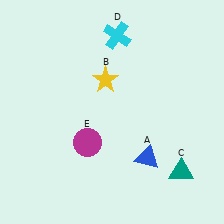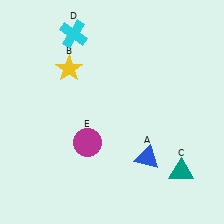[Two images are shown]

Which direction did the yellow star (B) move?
The yellow star (B) moved left.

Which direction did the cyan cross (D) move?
The cyan cross (D) moved left.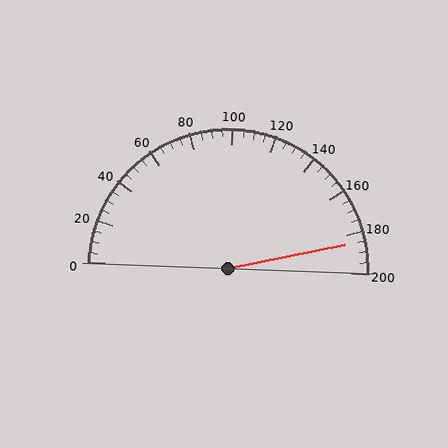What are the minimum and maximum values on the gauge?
The gauge ranges from 0 to 200.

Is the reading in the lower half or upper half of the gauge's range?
The reading is in the upper half of the range (0 to 200).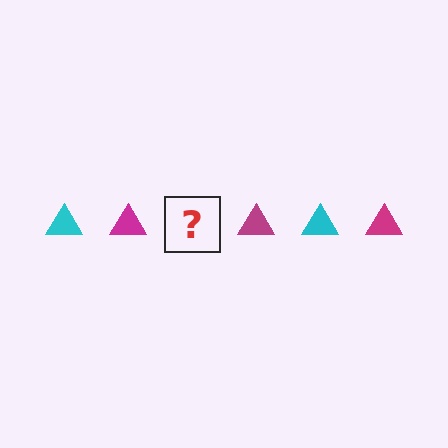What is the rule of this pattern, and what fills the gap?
The rule is that the pattern cycles through cyan, magenta triangles. The gap should be filled with a cyan triangle.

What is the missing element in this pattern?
The missing element is a cyan triangle.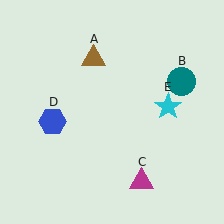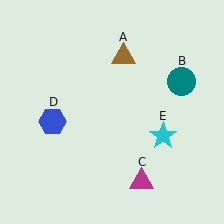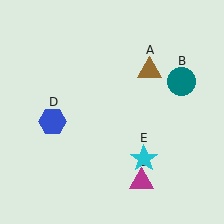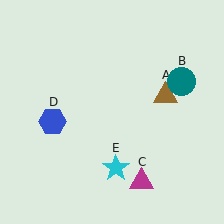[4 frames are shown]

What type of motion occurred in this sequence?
The brown triangle (object A), cyan star (object E) rotated clockwise around the center of the scene.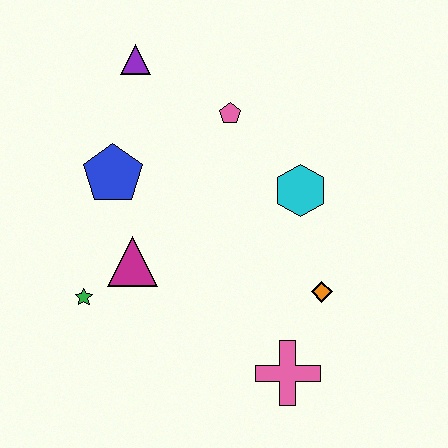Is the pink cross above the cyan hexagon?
No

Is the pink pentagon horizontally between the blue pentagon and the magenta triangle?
No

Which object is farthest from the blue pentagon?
The pink cross is farthest from the blue pentagon.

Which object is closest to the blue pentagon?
The magenta triangle is closest to the blue pentagon.